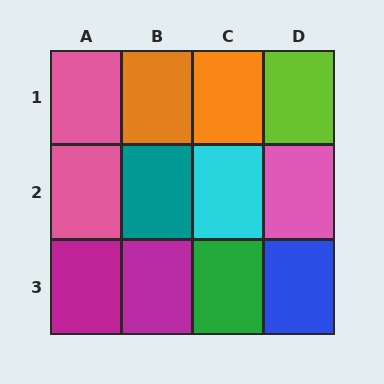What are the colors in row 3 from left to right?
Magenta, magenta, green, blue.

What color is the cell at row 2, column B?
Teal.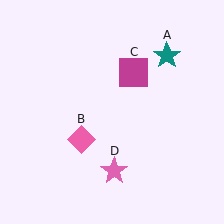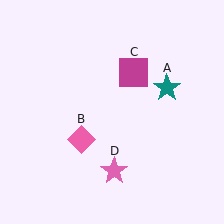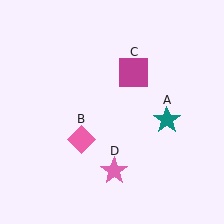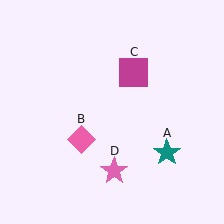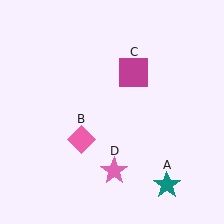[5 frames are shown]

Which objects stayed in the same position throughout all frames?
Pink diamond (object B) and magenta square (object C) and pink star (object D) remained stationary.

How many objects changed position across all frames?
1 object changed position: teal star (object A).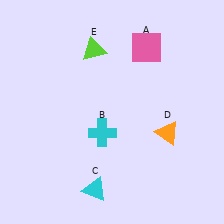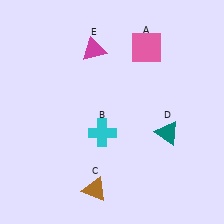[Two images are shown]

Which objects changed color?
C changed from cyan to brown. D changed from orange to teal. E changed from lime to magenta.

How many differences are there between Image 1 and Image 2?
There are 3 differences between the two images.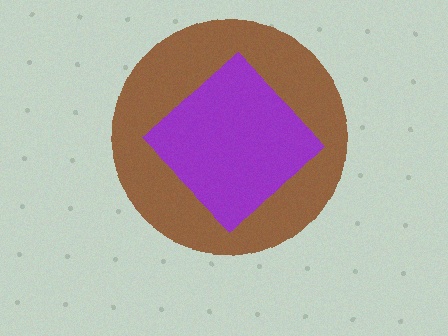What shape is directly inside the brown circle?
The purple diamond.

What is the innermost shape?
The purple diamond.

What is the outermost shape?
The brown circle.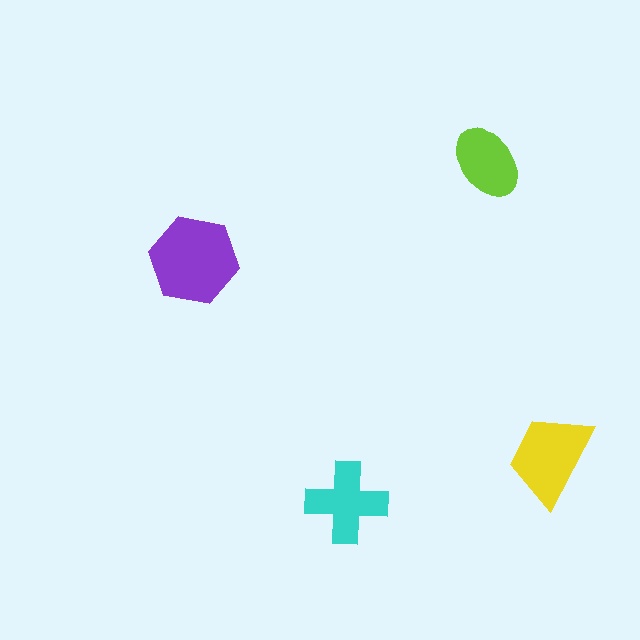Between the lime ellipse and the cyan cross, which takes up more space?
The cyan cross.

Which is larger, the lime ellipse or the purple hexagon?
The purple hexagon.